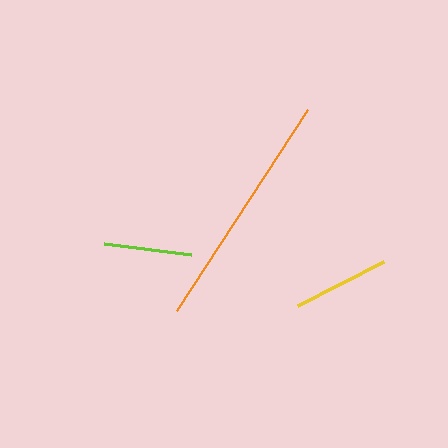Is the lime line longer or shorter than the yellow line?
The yellow line is longer than the lime line.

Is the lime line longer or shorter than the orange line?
The orange line is longer than the lime line.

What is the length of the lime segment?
The lime segment is approximately 88 pixels long.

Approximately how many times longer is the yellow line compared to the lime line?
The yellow line is approximately 1.1 times the length of the lime line.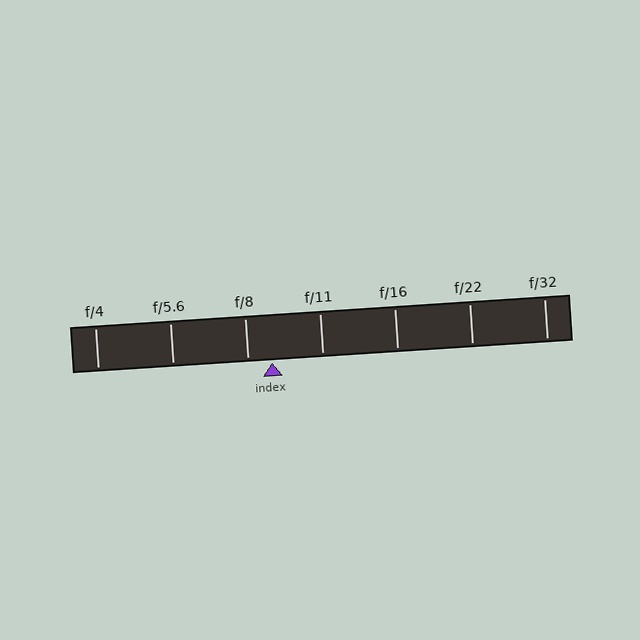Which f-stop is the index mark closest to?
The index mark is closest to f/8.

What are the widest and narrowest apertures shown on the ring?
The widest aperture shown is f/4 and the narrowest is f/32.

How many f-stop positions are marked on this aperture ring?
There are 7 f-stop positions marked.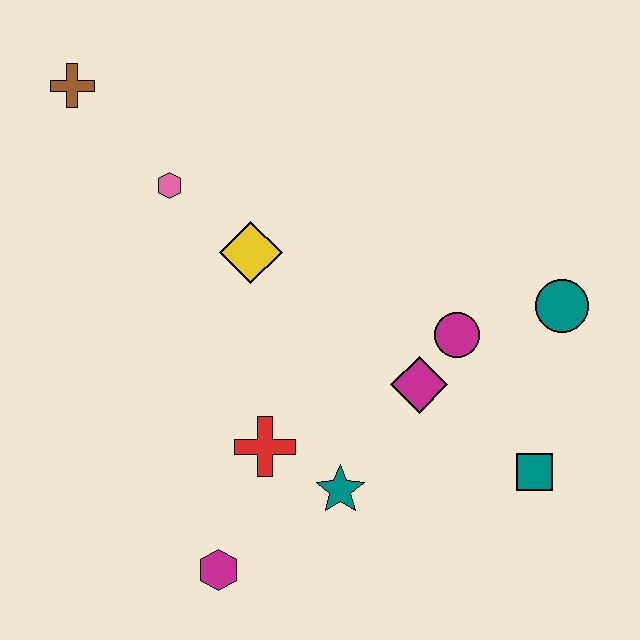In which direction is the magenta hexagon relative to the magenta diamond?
The magenta hexagon is to the left of the magenta diamond.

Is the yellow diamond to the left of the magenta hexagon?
No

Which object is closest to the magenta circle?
The magenta diamond is closest to the magenta circle.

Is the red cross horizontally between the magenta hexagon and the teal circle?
Yes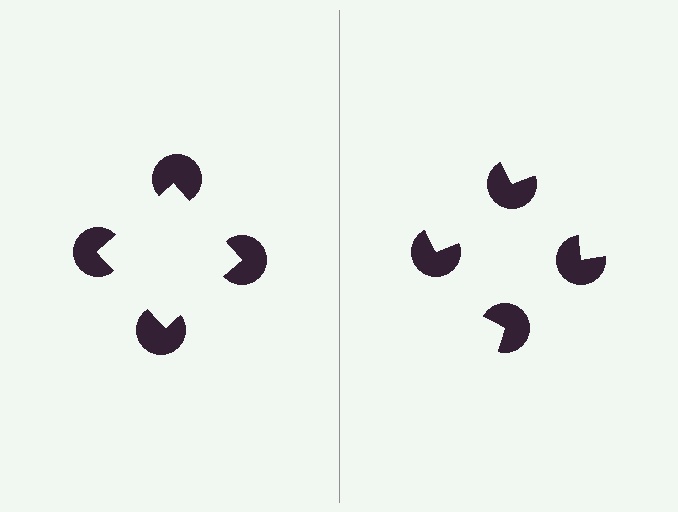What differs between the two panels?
The pac-man discs are positioned identically on both sides; only the wedge orientations differ. On the left they align to a square; on the right they are misaligned.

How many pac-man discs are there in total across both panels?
8 — 4 on each side.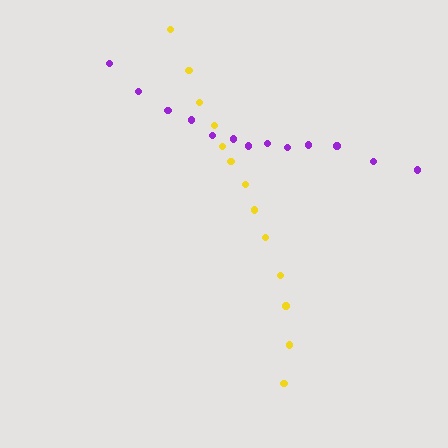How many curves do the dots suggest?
There are 2 distinct paths.